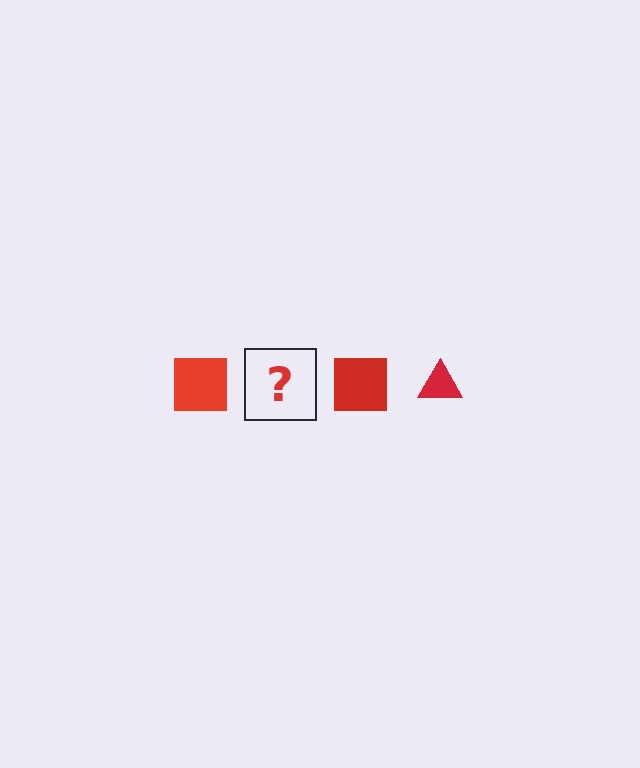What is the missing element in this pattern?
The missing element is a red triangle.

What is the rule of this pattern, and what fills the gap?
The rule is that the pattern cycles through square, triangle shapes in red. The gap should be filled with a red triangle.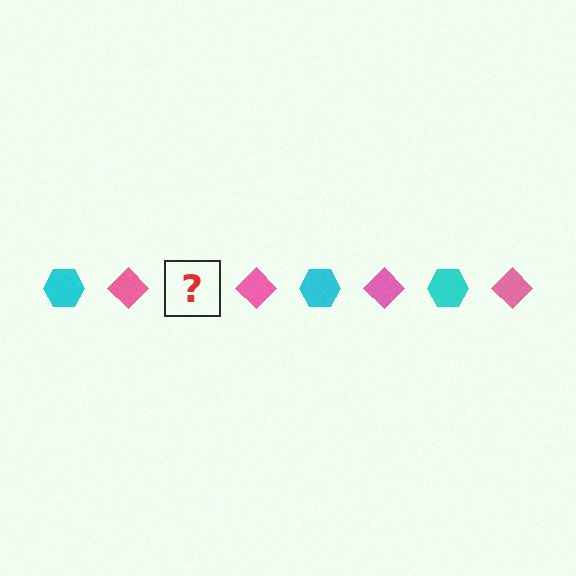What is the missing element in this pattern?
The missing element is a cyan hexagon.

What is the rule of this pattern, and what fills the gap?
The rule is that the pattern alternates between cyan hexagon and pink diamond. The gap should be filled with a cyan hexagon.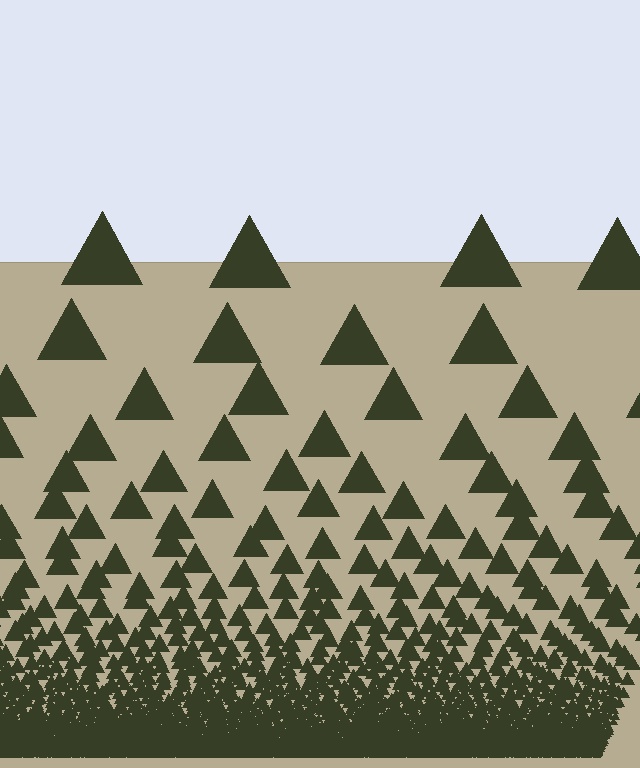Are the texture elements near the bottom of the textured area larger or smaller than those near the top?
Smaller. The gradient is inverted — elements near the bottom are smaller and denser.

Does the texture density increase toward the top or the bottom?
Density increases toward the bottom.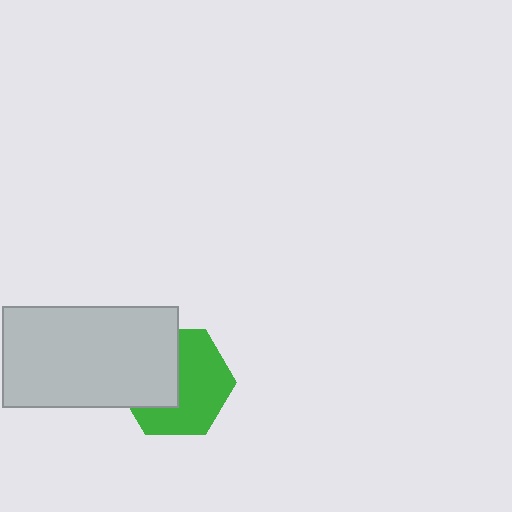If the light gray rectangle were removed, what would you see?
You would see the complete green hexagon.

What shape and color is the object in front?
The object in front is a light gray rectangle.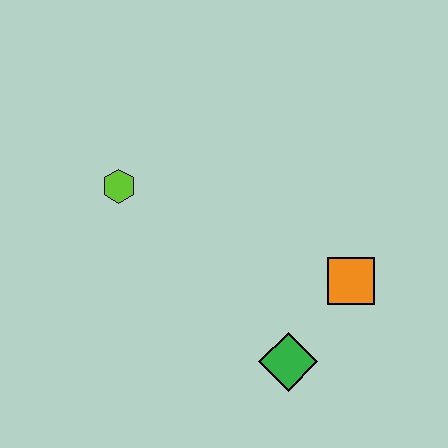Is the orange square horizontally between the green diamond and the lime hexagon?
No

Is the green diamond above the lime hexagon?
No